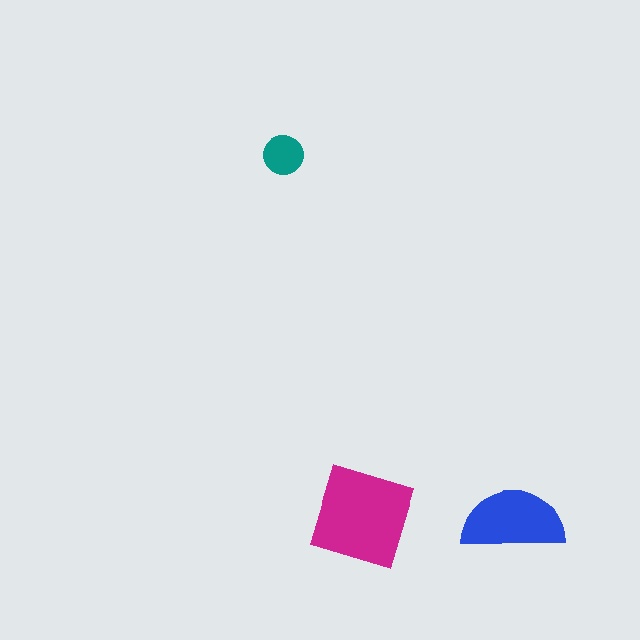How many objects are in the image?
There are 3 objects in the image.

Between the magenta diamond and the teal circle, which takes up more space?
The magenta diamond.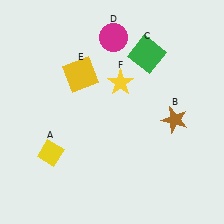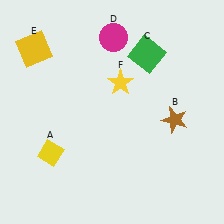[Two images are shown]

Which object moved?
The yellow square (E) moved left.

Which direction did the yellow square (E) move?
The yellow square (E) moved left.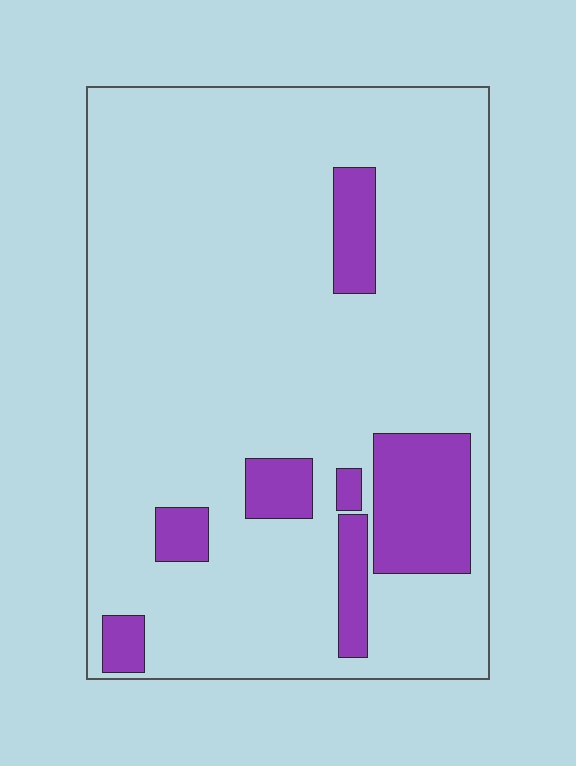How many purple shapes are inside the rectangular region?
7.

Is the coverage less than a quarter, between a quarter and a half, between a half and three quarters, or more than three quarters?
Less than a quarter.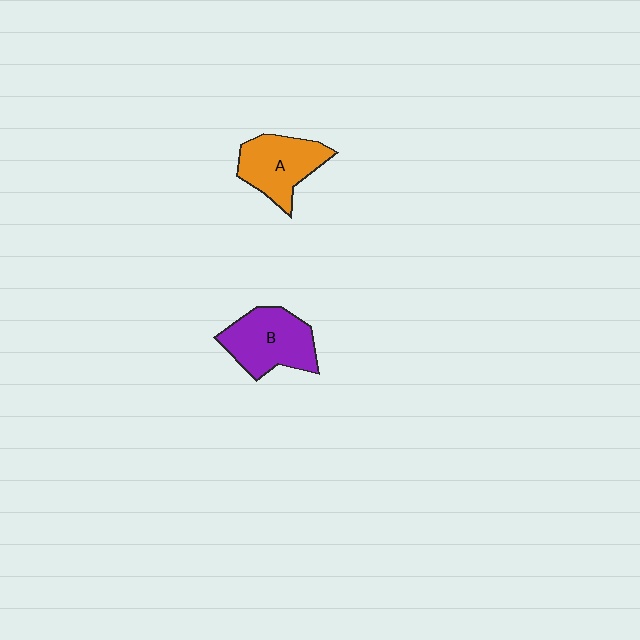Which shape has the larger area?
Shape B (purple).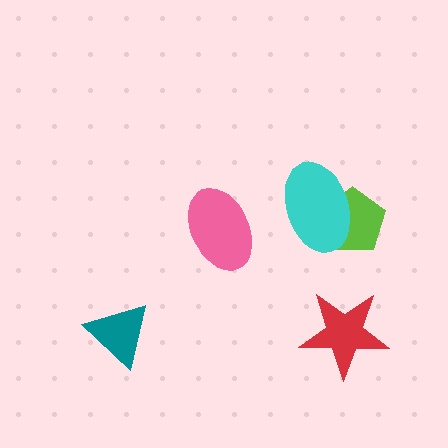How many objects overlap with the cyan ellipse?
1 object overlaps with the cyan ellipse.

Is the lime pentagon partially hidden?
Yes, it is partially covered by another shape.